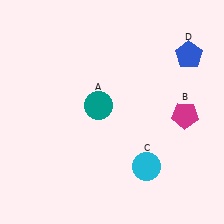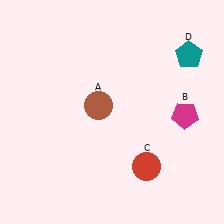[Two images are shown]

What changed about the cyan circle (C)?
In Image 1, C is cyan. In Image 2, it changed to red.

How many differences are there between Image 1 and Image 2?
There are 3 differences between the two images.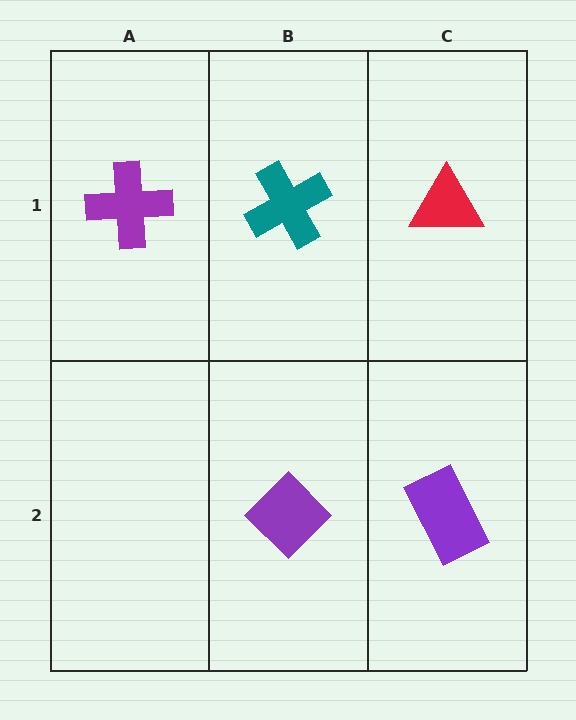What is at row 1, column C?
A red triangle.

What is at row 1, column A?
A purple cross.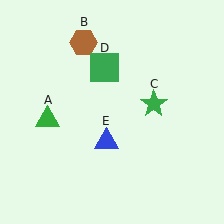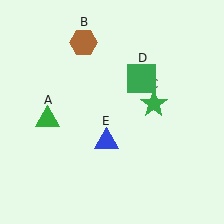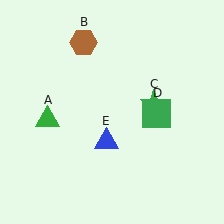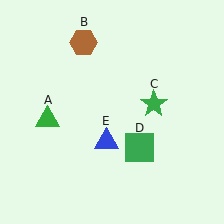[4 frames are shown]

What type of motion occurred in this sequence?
The green square (object D) rotated clockwise around the center of the scene.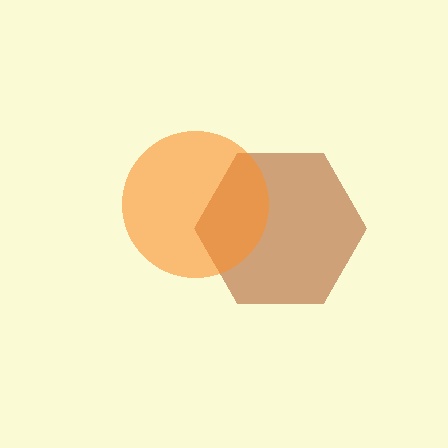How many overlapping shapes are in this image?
There are 2 overlapping shapes in the image.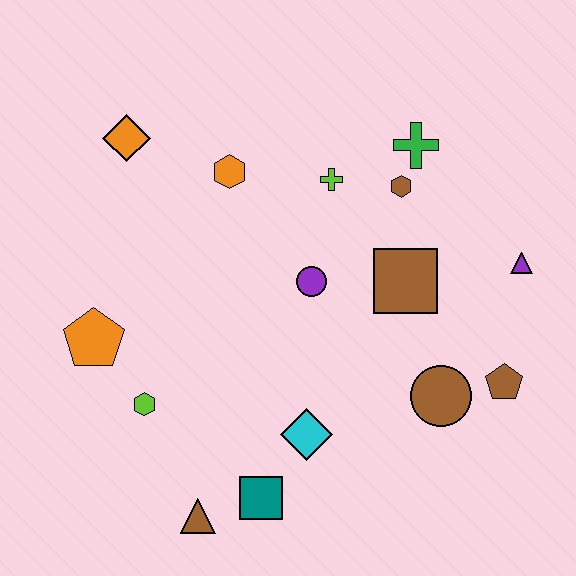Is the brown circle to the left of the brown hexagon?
No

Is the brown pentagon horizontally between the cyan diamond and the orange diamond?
No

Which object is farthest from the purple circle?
The brown triangle is farthest from the purple circle.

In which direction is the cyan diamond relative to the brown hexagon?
The cyan diamond is below the brown hexagon.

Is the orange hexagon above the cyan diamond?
Yes